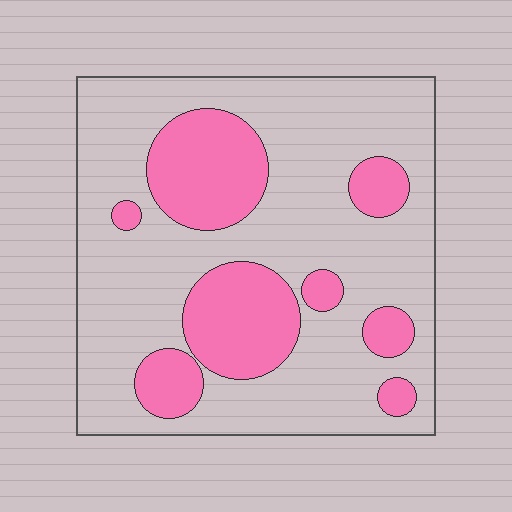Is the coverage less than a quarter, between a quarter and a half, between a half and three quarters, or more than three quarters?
Between a quarter and a half.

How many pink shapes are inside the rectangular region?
8.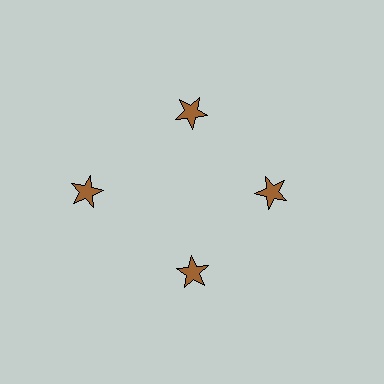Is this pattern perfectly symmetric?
No. The 4 brown stars are arranged in a ring, but one element near the 9 o'clock position is pushed outward from the center, breaking the 4-fold rotational symmetry.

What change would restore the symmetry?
The symmetry would be restored by moving it inward, back onto the ring so that all 4 stars sit at equal angles and equal distance from the center.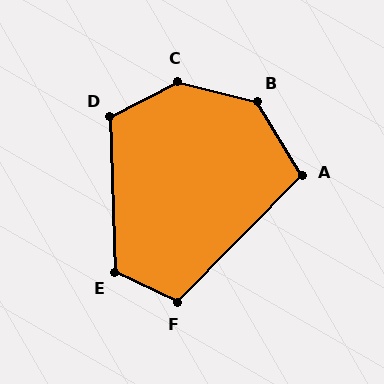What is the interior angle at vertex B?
Approximately 136 degrees (obtuse).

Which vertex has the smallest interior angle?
A, at approximately 104 degrees.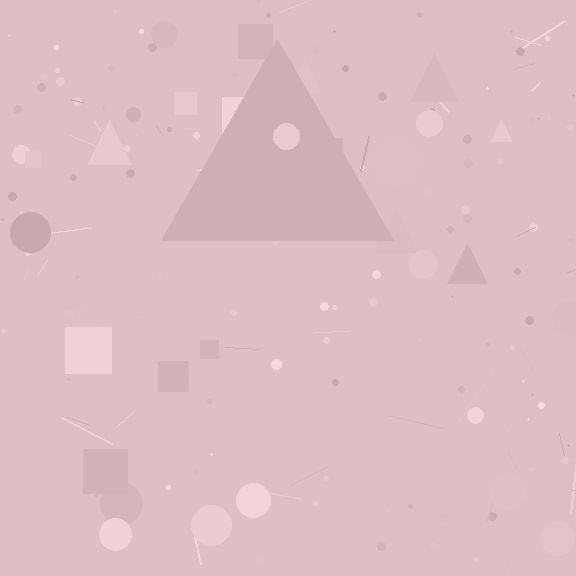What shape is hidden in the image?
A triangle is hidden in the image.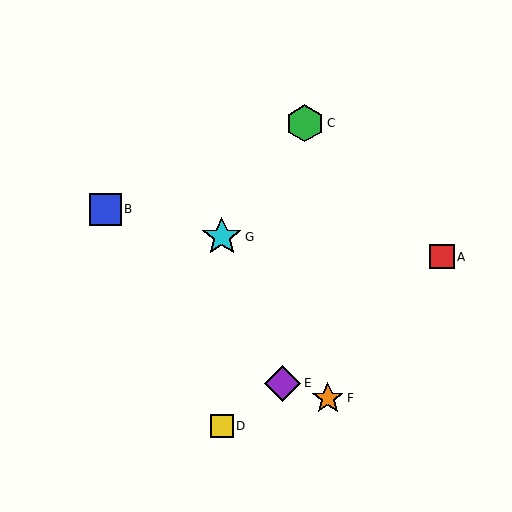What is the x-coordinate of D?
Object D is at x≈222.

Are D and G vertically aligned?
Yes, both are at x≈222.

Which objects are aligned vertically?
Objects D, G are aligned vertically.